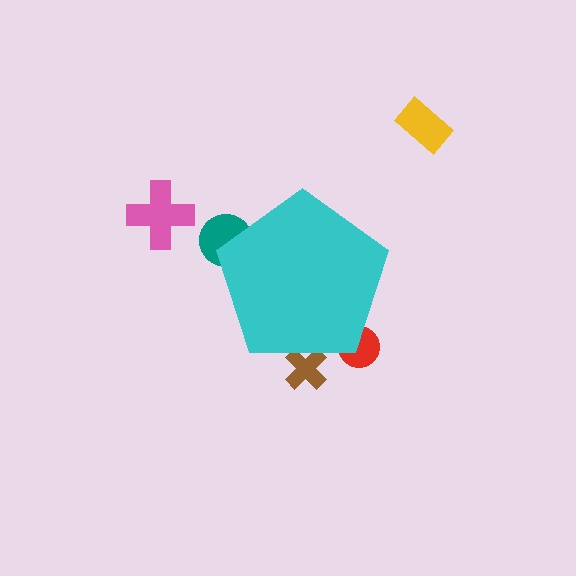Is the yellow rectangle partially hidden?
No, the yellow rectangle is fully visible.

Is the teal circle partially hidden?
Yes, the teal circle is partially hidden behind the cyan pentagon.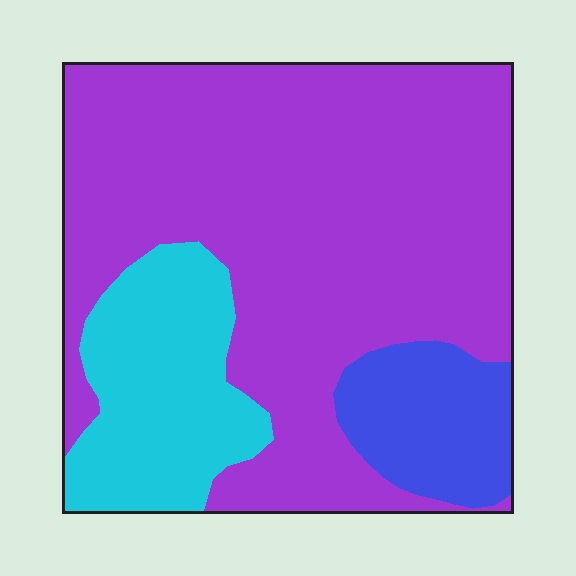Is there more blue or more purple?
Purple.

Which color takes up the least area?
Blue, at roughly 10%.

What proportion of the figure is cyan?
Cyan takes up about one fifth (1/5) of the figure.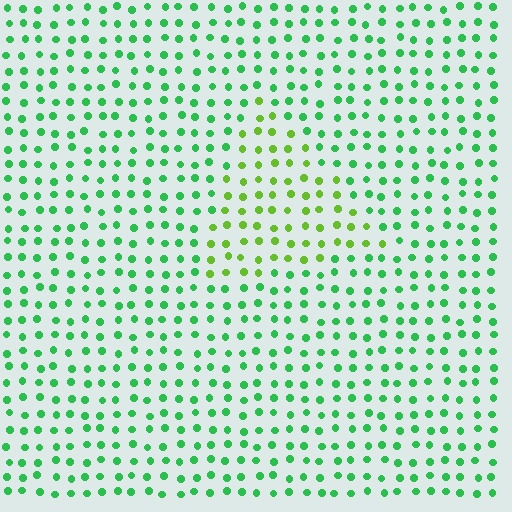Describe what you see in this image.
The image is filled with small green elements in a uniform arrangement. A triangle-shaped region is visible where the elements are tinted to a slightly different hue, forming a subtle color boundary.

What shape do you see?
I see a triangle.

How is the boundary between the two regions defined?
The boundary is defined purely by a slight shift in hue (about 39 degrees). Spacing, size, and orientation are identical on both sides.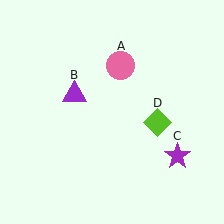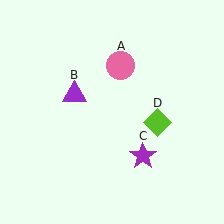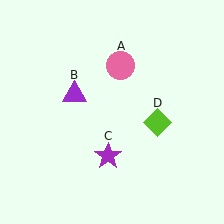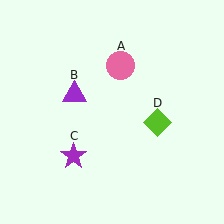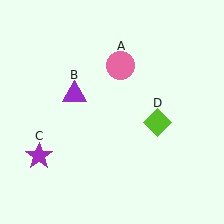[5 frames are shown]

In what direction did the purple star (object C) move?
The purple star (object C) moved left.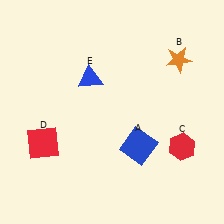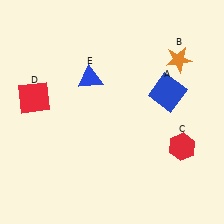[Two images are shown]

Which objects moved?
The objects that moved are: the blue square (A), the red square (D).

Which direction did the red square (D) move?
The red square (D) moved up.